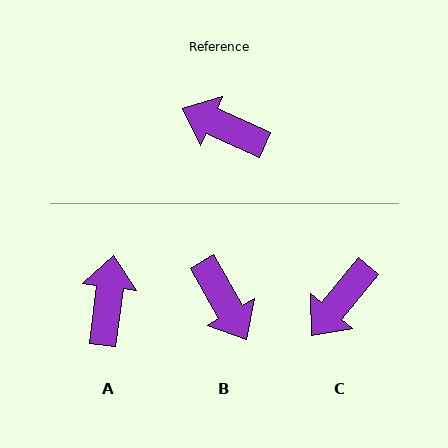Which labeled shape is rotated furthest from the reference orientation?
B, about 144 degrees away.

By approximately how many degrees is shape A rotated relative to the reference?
Approximately 73 degrees clockwise.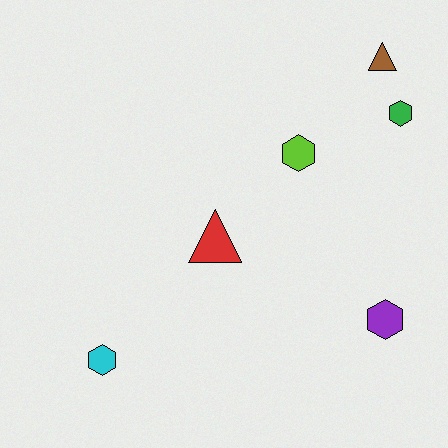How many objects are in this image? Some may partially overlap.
There are 6 objects.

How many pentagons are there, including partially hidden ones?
There are no pentagons.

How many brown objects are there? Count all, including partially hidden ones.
There is 1 brown object.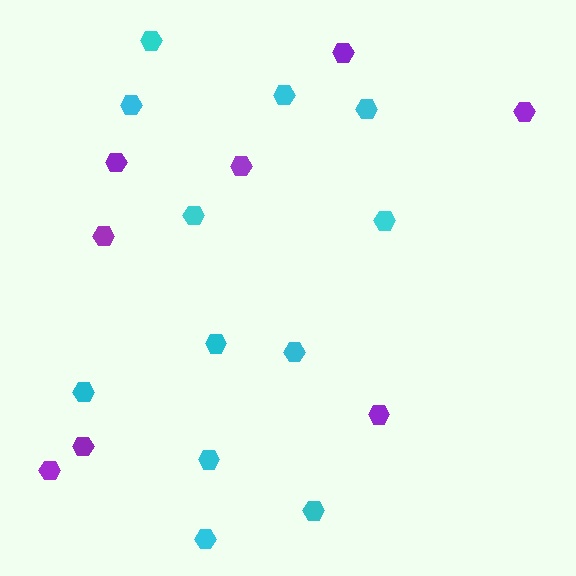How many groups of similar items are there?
There are 2 groups: one group of purple hexagons (8) and one group of cyan hexagons (12).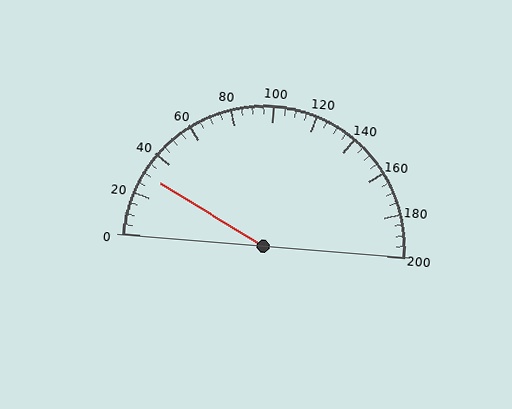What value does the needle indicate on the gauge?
The needle indicates approximately 30.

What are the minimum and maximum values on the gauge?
The gauge ranges from 0 to 200.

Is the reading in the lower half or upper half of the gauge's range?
The reading is in the lower half of the range (0 to 200).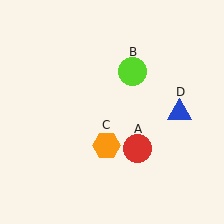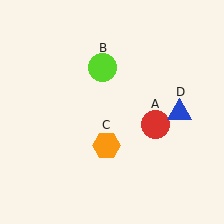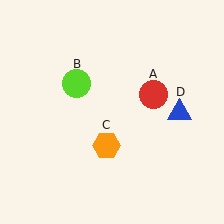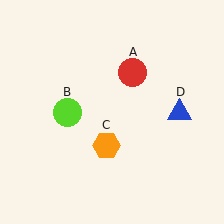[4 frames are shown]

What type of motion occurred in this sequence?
The red circle (object A), lime circle (object B) rotated counterclockwise around the center of the scene.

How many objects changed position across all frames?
2 objects changed position: red circle (object A), lime circle (object B).